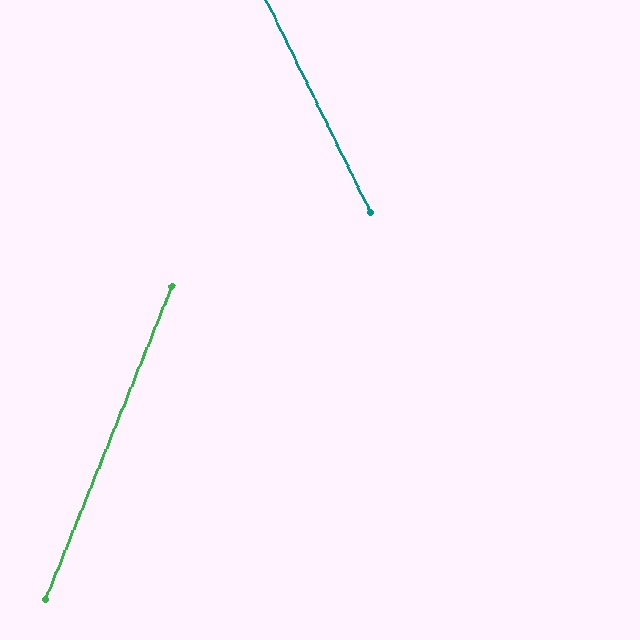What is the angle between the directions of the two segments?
Approximately 48 degrees.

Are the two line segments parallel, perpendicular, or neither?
Neither parallel nor perpendicular — they differ by about 48°.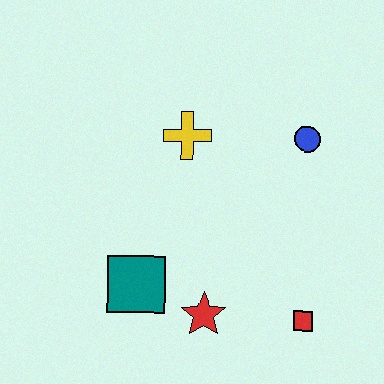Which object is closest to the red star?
The teal square is closest to the red star.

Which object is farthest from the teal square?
The blue circle is farthest from the teal square.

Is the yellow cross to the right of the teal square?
Yes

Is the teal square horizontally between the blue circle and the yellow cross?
No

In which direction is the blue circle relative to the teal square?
The blue circle is to the right of the teal square.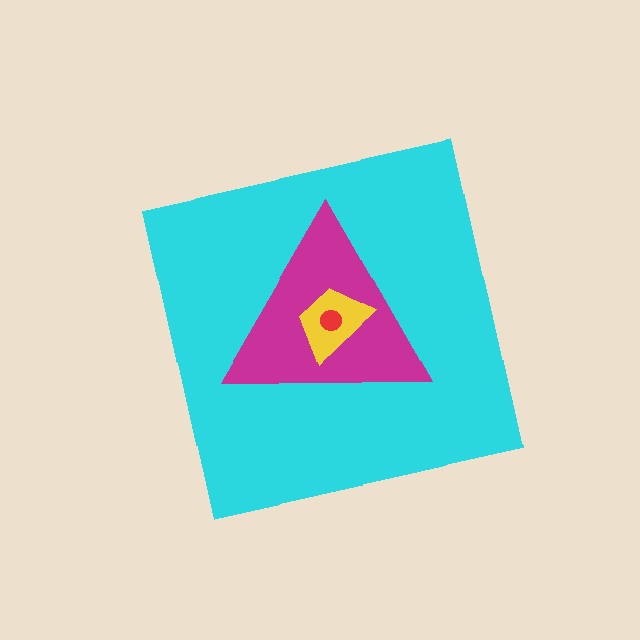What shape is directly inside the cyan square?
The magenta triangle.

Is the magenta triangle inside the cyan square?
Yes.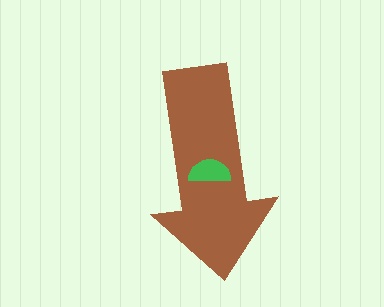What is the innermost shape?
The green semicircle.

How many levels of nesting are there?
2.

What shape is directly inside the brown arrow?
The green semicircle.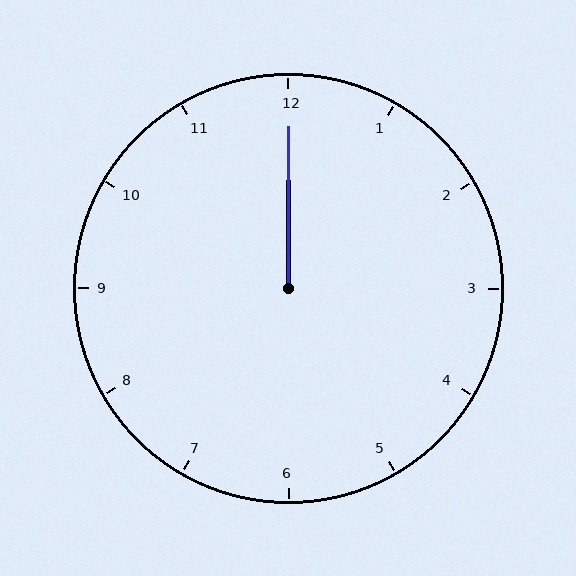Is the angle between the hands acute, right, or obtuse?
It is acute.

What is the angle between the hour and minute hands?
Approximately 0 degrees.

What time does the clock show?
12:00.